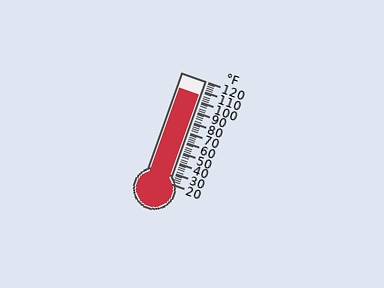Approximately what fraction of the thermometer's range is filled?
The thermometer is filled to approximately 85% of its range.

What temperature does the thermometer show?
The thermometer shows approximately 106°F.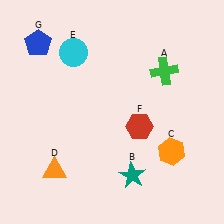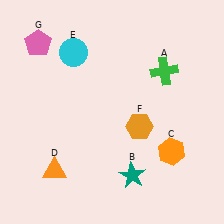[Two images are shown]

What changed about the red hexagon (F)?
In Image 1, F is red. In Image 2, it changed to orange.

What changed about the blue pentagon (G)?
In Image 1, G is blue. In Image 2, it changed to pink.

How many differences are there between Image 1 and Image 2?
There are 2 differences between the two images.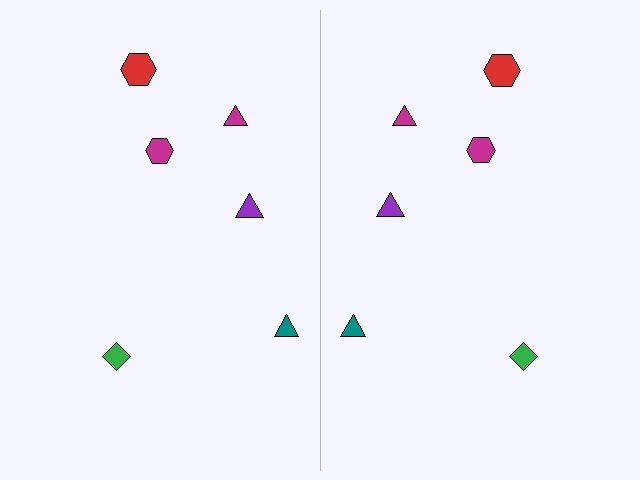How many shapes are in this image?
There are 12 shapes in this image.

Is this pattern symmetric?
Yes, this pattern has bilateral (reflection) symmetry.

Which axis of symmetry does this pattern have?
The pattern has a vertical axis of symmetry running through the center of the image.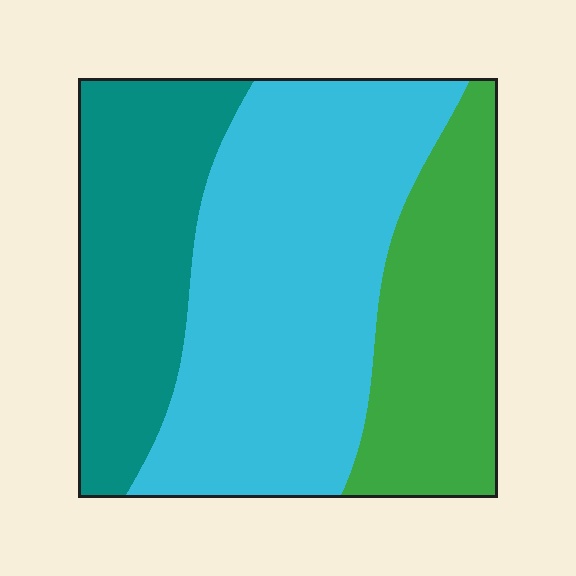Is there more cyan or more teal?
Cyan.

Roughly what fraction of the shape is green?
Green covers roughly 25% of the shape.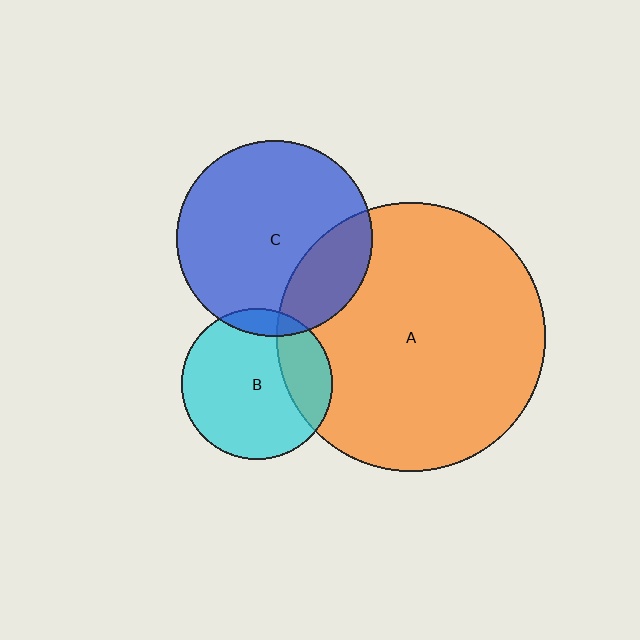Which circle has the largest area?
Circle A (orange).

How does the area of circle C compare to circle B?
Approximately 1.7 times.